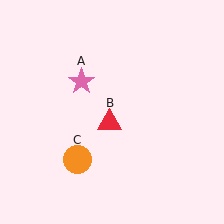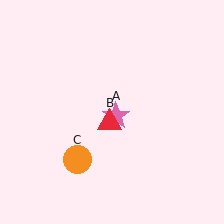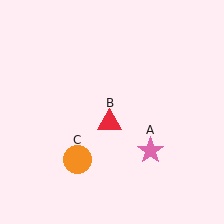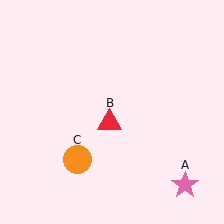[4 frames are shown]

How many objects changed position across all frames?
1 object changed position: pink star (object A).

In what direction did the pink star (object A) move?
The pink star (object A) moved down and to the right.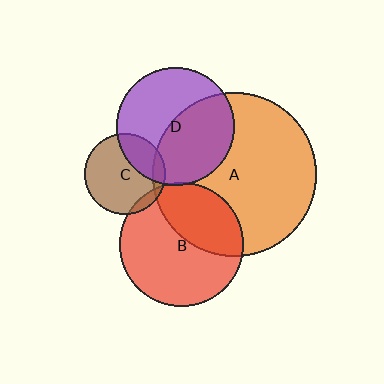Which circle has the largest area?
Circle A (orange).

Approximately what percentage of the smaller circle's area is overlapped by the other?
Approximately 5%.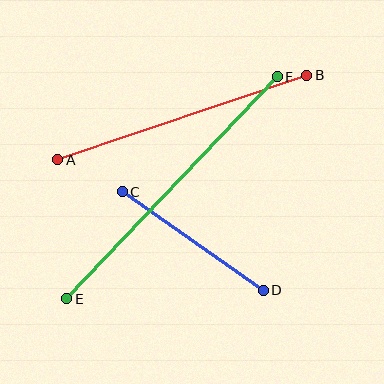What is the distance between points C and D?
The distance is approximately 172 pixels.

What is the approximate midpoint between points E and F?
The midpoint is at approximately (172, 188) pixels.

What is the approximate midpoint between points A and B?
The midpoint is at approximately (182, 118) pixels.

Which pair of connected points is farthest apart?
Points E and F are farthest apart.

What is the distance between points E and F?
The distance is approximately 306 pixels.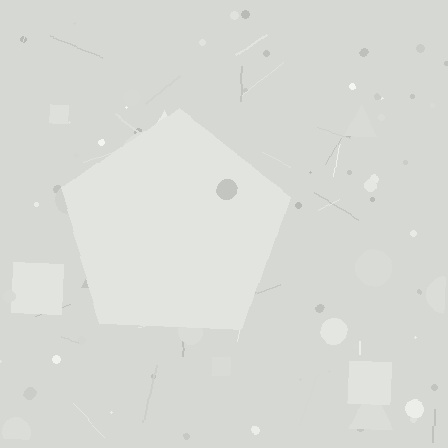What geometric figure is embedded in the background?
A pentagon is embedded in the background.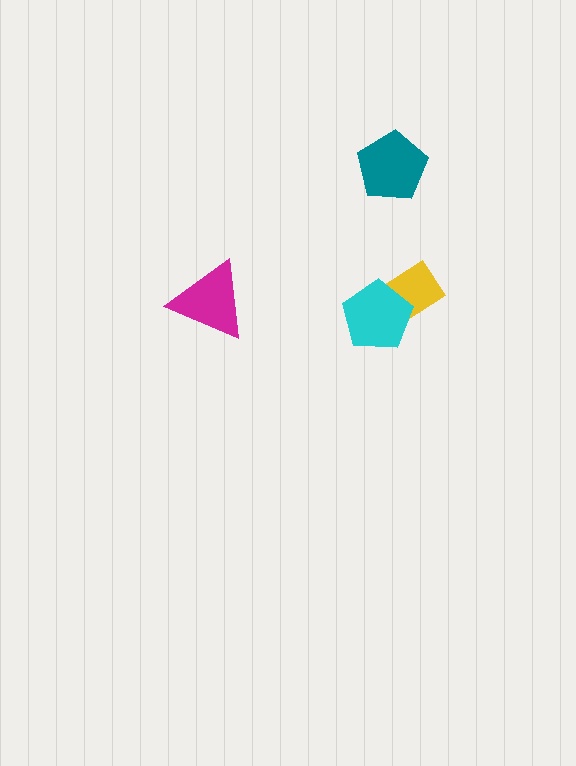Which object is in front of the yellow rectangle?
The cyan pentagon is in front of the yellow rectangle.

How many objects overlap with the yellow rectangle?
1 object overlaps with the yellow rectangle.